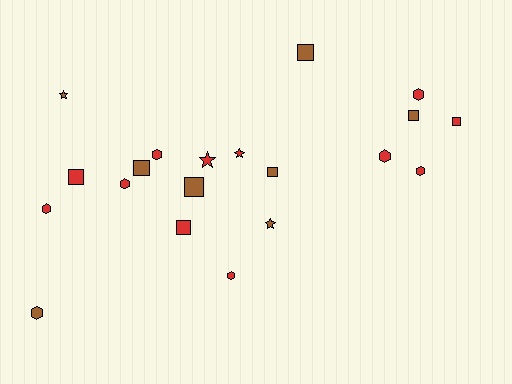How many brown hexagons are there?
There is 1 brown hexagon.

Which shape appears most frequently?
Square, with 8 objects.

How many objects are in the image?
There are 20 objects.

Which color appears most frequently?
Red, with 12 objects.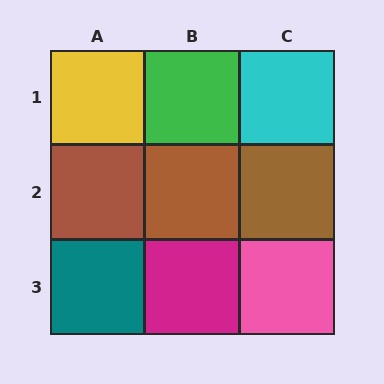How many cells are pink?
1 cell is pink.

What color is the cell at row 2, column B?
Brown.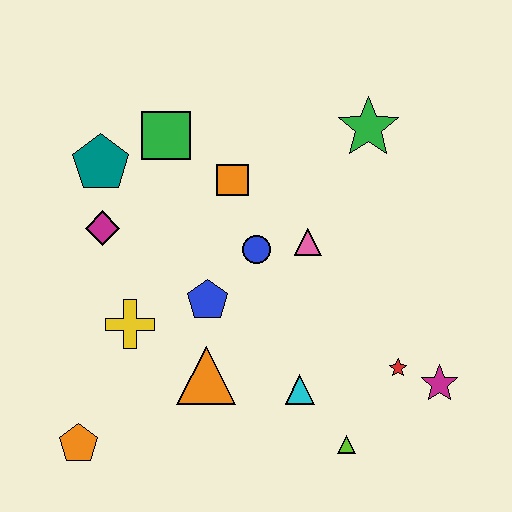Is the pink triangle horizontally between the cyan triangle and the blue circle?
No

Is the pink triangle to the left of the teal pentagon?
No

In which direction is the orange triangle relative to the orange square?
The orange triangle is below the orange square.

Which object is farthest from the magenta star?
The teal pentagon is farthest from the magenta star.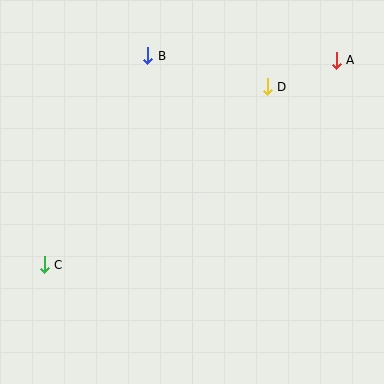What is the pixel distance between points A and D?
The distance between A and D is 74 pixels.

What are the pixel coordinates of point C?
Point C is at (44, 265).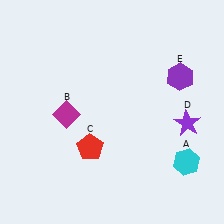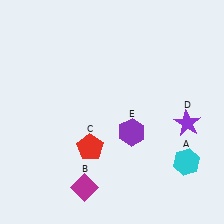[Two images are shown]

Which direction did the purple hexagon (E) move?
The purple hexagon (E) moved down.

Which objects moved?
The objects that moved are: the magenta diamond (B), the purple hexagon (E).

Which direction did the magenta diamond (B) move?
The magenta diamond (B) moved down.